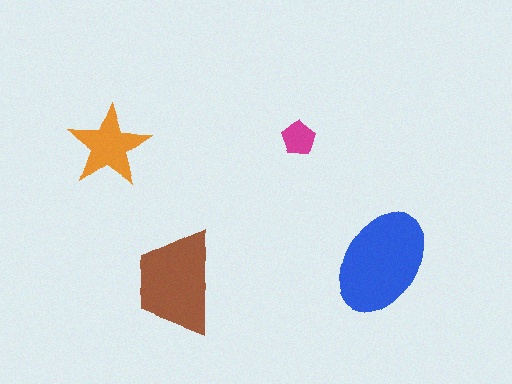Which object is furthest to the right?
The blue ellipse is rightmost.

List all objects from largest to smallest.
The blue ellipse, the brown trapezoid, the orange star, the magenta pentagon.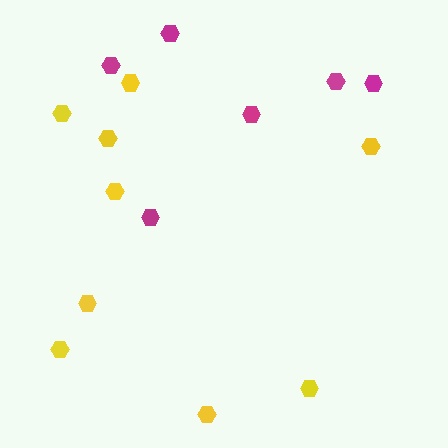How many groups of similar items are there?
There are 2 groups: one group of yellow hexagons (9) and one group of magenta hexagons (6).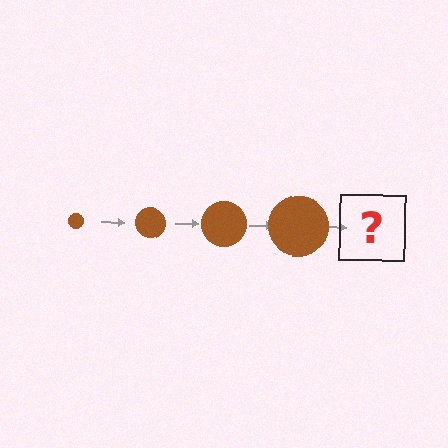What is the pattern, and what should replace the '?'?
The pattern is that the circle gets progressively larger each step. The '?' should be a brown circle, larger than the previous one.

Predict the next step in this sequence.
The next step is a brown circle, larger than the previous one.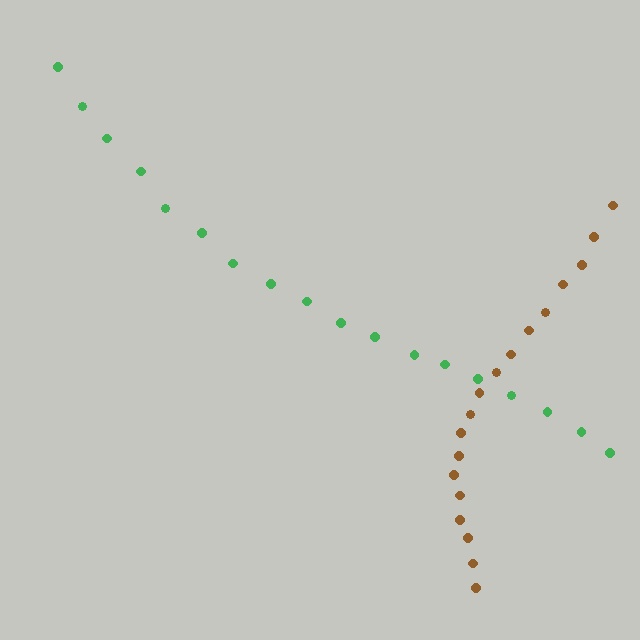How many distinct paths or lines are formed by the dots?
There are 2 distinct paths.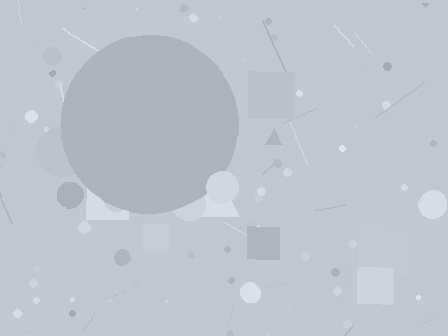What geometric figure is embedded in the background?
A circle is embedded in the background.